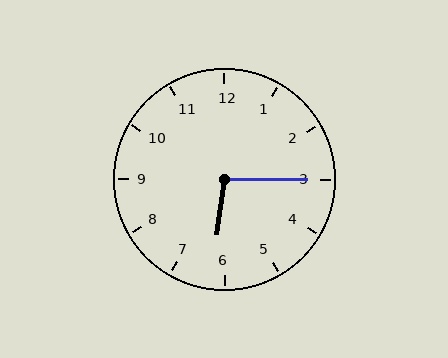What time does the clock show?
6:15.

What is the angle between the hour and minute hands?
Approximately 98 degrees.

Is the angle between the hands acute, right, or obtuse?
It is obtuse.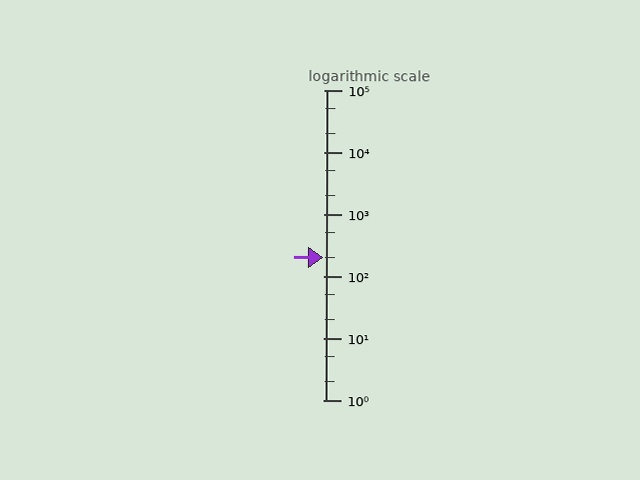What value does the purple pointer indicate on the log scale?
The pointer indicates approximately 200.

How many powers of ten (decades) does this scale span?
The scale spans 5 decades, from 1 to 100000.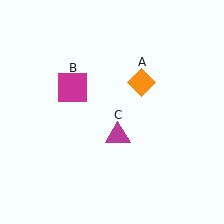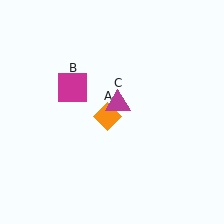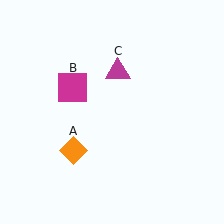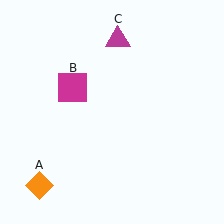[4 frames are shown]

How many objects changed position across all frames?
2 objects changed position: orange diamond (object A), magenta triangle (object C).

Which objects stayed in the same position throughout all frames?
Magenta square (object B) remained stationary.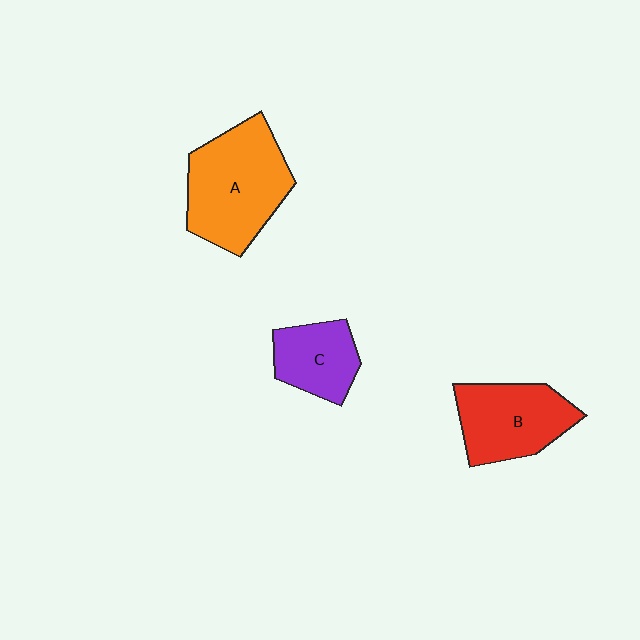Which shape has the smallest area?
Shape C (purple).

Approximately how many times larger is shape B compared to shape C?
Approximately 1.4 times.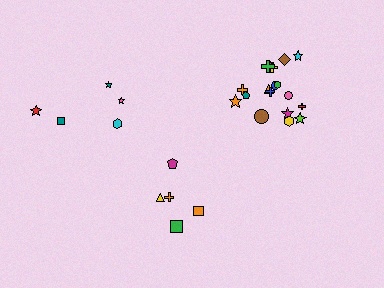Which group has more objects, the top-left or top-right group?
The top-right group.